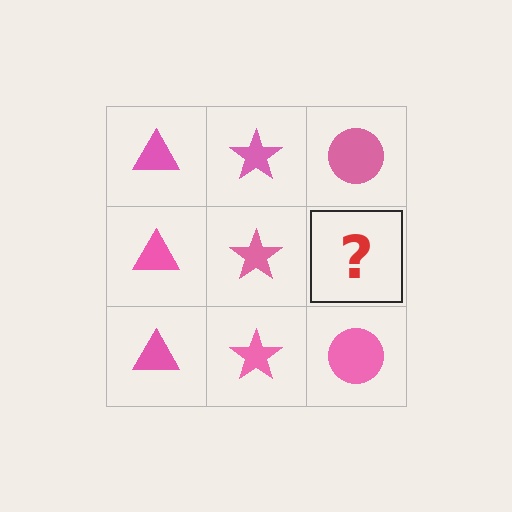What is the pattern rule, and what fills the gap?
The rule is that each column has a consistent shape. The gap should be filled with a pink circle.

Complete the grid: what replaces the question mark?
The question mark should be replaced with a pink circle.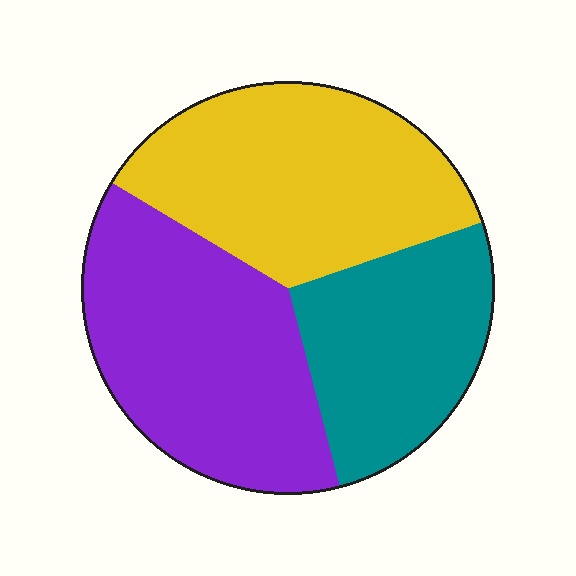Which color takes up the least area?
Teal, at roughly 25%.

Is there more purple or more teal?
Purple.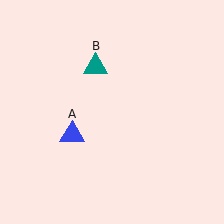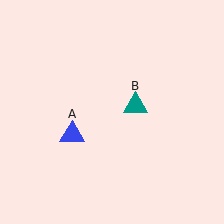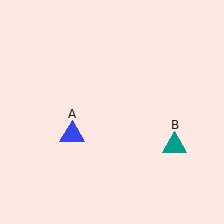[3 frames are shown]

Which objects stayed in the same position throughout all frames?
Blue triangle (object A) remained stationary.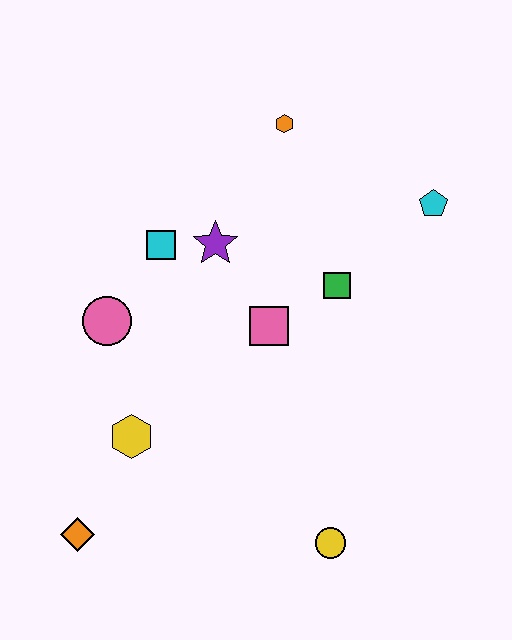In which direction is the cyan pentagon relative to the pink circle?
The cyan pentagon is to the right of the pink circle.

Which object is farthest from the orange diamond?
The cyan pentagon is farthest from the orange diamond.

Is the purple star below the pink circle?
No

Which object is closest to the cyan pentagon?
The green square is closest to the cyan pentagon.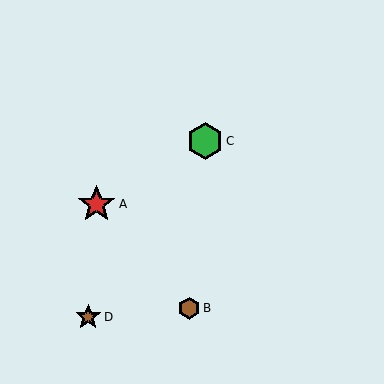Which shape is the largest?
The red star (labeled A) is the largest.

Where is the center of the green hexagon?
The center of the green hexagon is at (205, 141).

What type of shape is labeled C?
Shape C is a green hexagon.